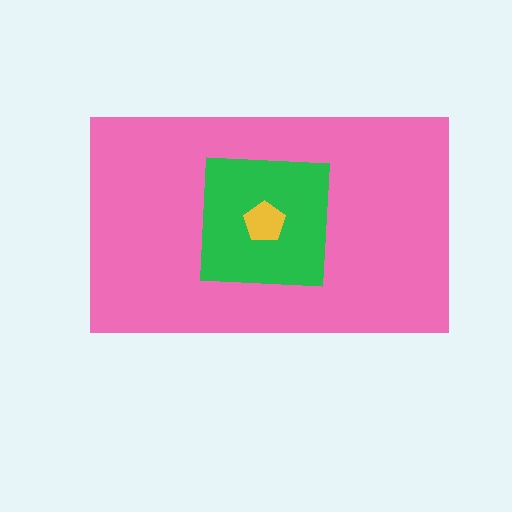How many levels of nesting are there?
3.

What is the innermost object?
The yellow pentagon.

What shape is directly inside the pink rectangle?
The green square.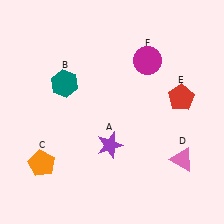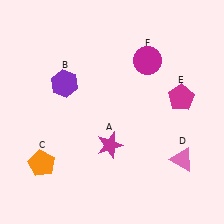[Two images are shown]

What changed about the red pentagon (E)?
In Image 1, E is red. In Image 2, it changed to magenta.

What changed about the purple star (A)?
In Image 1, A is purple. In Image 2, it changed to magenta.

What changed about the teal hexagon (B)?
In Image 1, B is teal. In Image 2, it changed to purple.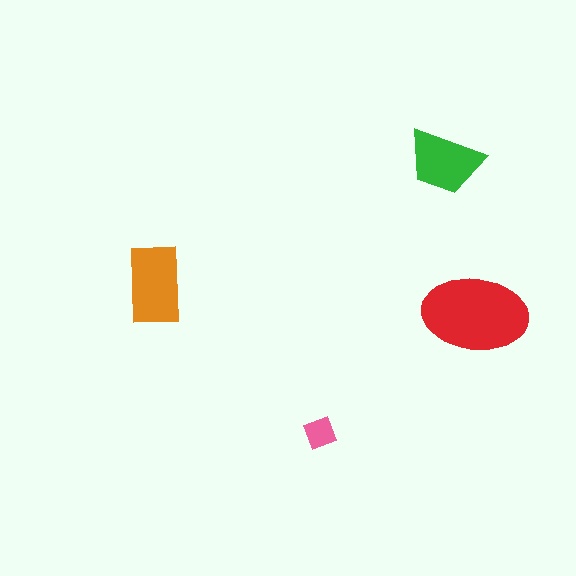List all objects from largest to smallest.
The red ellipse, the orange rectangle, the green trapezoid, the pink diamond.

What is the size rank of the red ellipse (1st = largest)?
1st.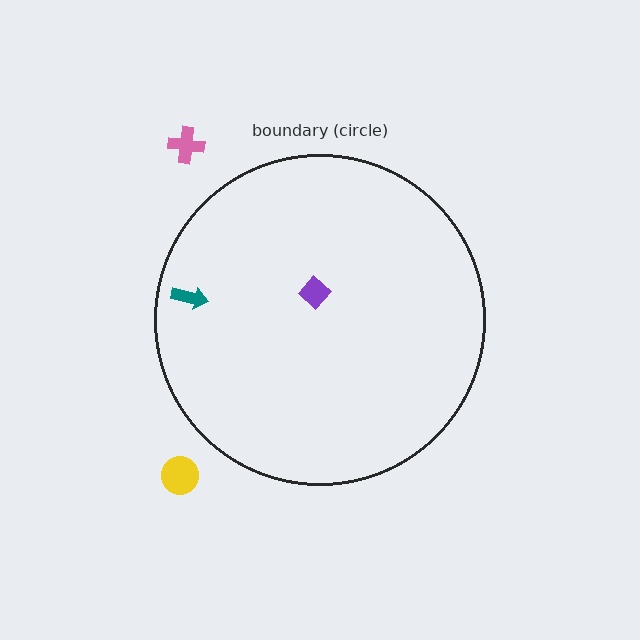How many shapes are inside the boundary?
2 inside, 2 outside.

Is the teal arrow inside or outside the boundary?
Inside.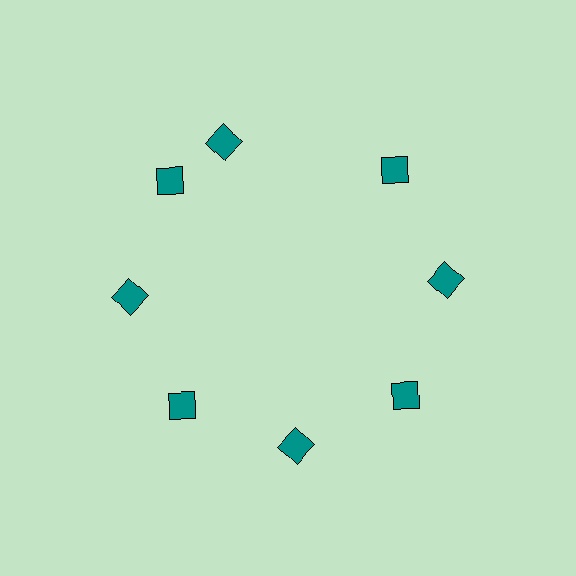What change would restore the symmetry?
The symmetry would be restored by rotating it back into even spacing with its neighbors so that all 8 diamonds sit at equal angles and equal distance from the center.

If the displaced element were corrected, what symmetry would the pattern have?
It would have 8-fold rotational symmetry — the pattern would map onto itself every 45 degrees.